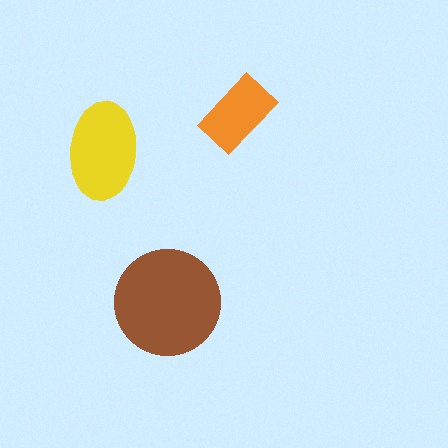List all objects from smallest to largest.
The orange rectangle, the yellow ellipse, the brown circle.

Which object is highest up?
The orange rectangle is topmost.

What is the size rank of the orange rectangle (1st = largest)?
3rd.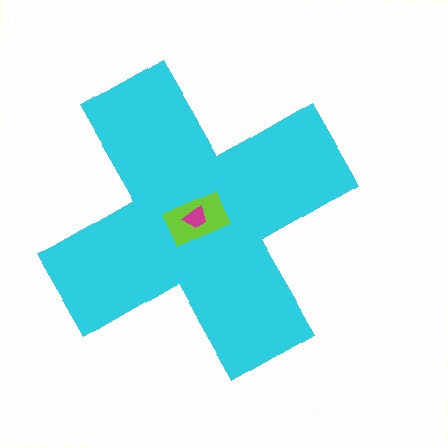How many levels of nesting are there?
3.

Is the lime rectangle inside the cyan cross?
Yes.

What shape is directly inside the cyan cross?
The lime rectangle.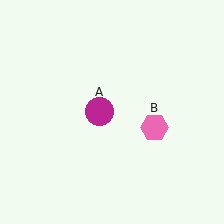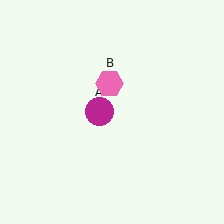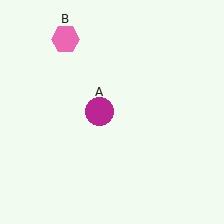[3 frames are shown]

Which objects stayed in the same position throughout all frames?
Magenta circle (object A) remained stationary.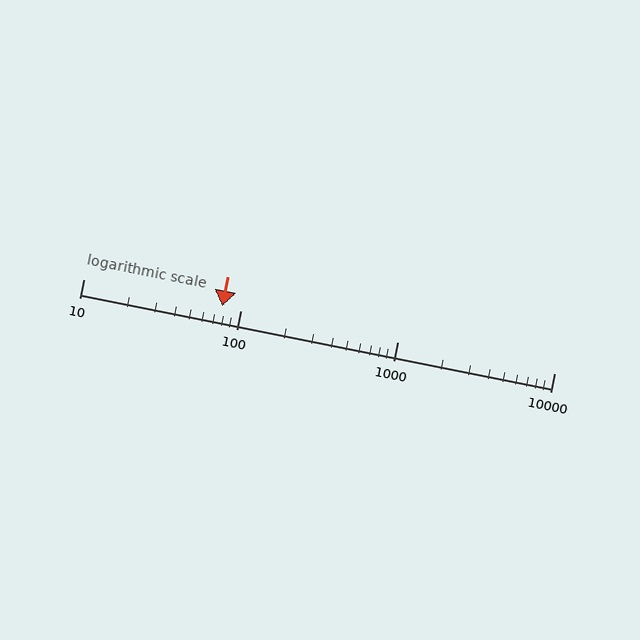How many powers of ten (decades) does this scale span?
The scale spans 3 decades, from 10 to 10000.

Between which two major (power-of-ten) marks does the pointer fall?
The pointer is between 10 and 100.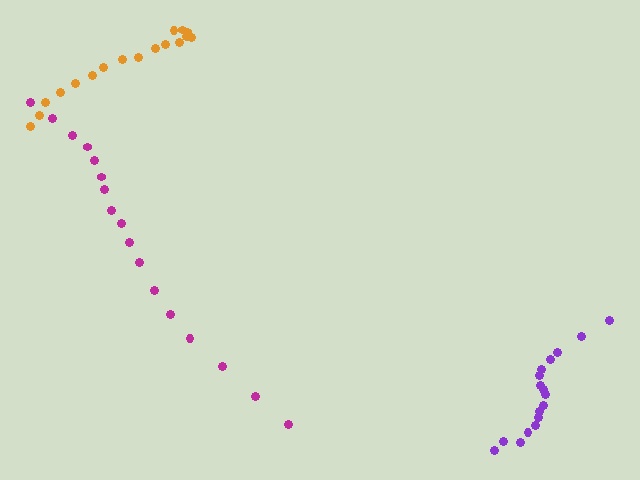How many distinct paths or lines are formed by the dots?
There are 3 distinct paths.